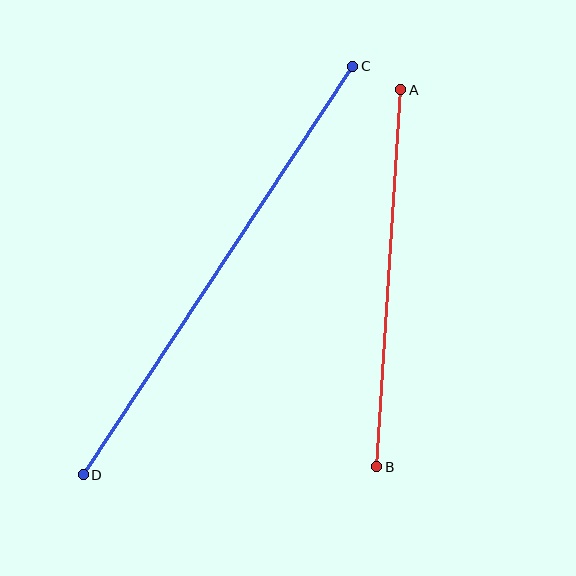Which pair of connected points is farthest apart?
Points C and D are farthest apart.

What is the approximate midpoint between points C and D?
The midpoint is at approximately (218, 271) pixels.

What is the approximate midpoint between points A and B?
The midpoint is at approximately (389, 278) pixels.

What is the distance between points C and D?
The distance is approximately 489 pixels.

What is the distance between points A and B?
The distance is approximately 378 pixels.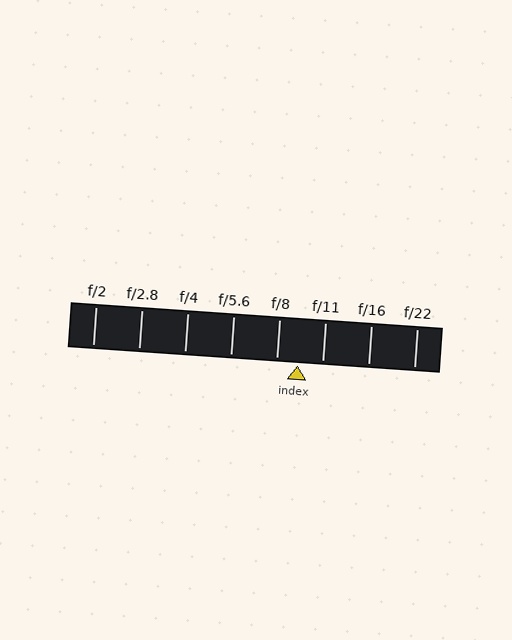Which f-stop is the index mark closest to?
The index mark is closest to f/8.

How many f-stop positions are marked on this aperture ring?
There are 8 f-stop positions marked.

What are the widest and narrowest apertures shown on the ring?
The widest aperture shown is f/2 and the narrowest is f/22.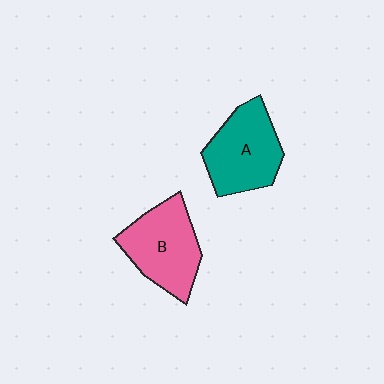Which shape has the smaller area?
Shape A (teal).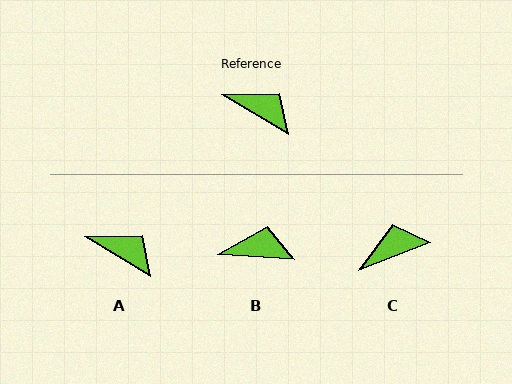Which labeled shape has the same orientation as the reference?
A.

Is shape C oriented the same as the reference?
No, it is off by about 52 degrees.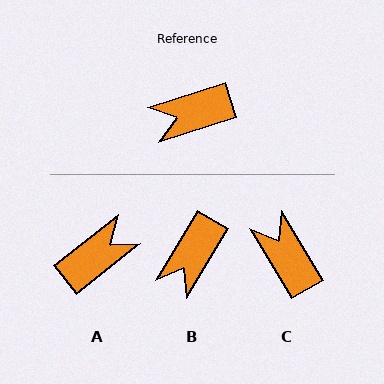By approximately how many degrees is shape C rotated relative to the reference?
Approximately 77 degrees clockwise.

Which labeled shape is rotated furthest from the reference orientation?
A, about 160 degrees away.